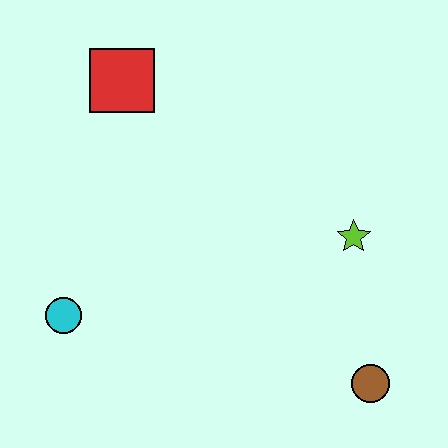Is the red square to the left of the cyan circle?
No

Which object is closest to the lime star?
The brown circle is closest to the lime star.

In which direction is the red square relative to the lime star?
The red square is to the left of the lime star.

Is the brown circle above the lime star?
No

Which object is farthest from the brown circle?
The red square is farthest from the brown circle.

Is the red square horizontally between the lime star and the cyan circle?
Yes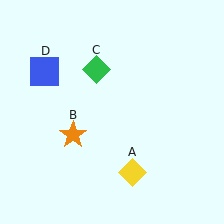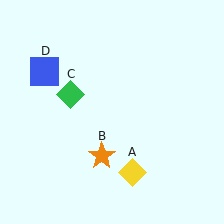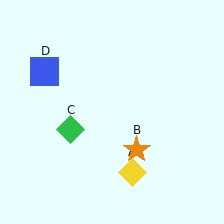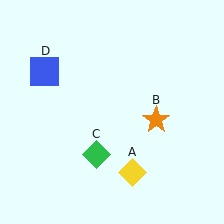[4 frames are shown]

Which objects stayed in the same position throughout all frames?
Yellow diamond (object A) and blue square (object D) remained stationary.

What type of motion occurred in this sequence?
The orange star (object B), green diamond (object C) rotated counterclockwise around the center of the scene.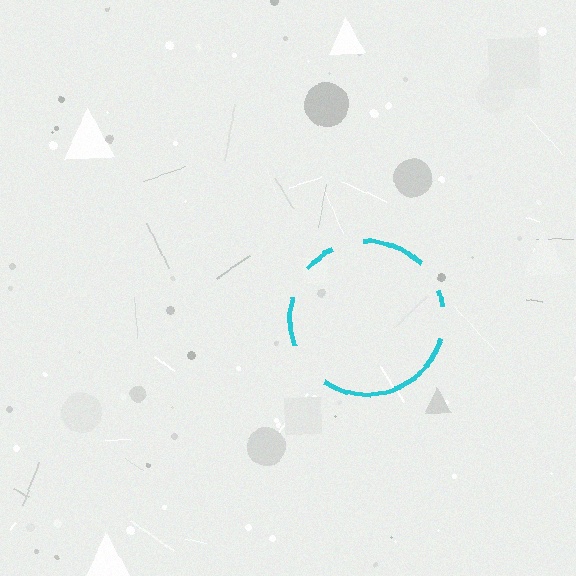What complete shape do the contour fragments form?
The contour fragments form a circle.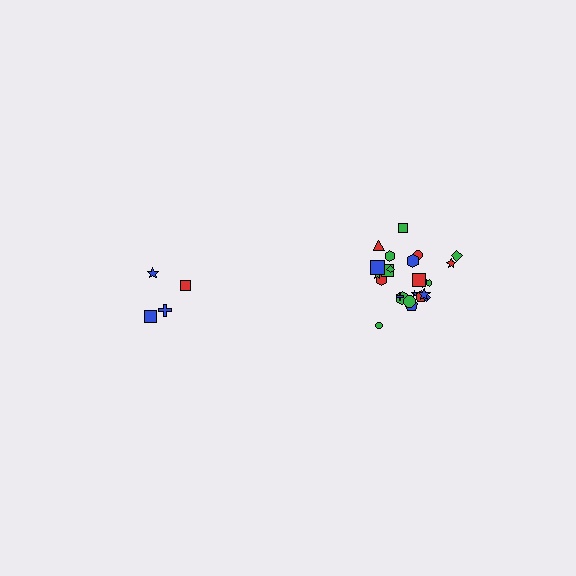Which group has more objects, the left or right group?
The right group.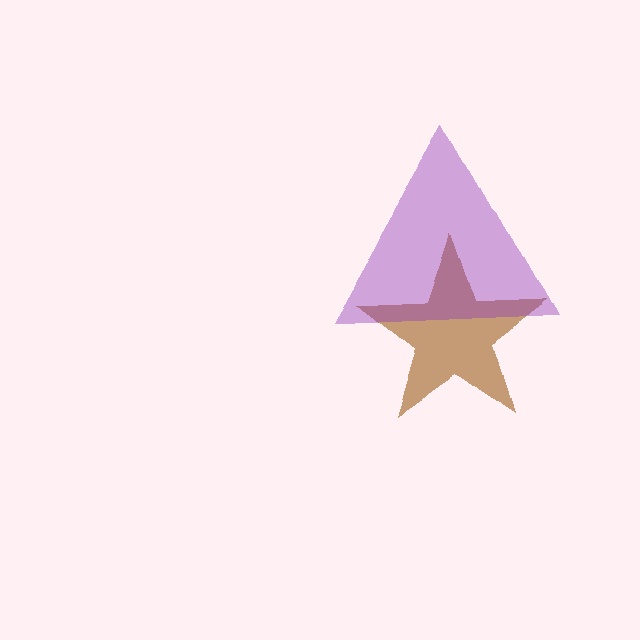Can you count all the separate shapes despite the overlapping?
Yes, there are 2 separate shapes.